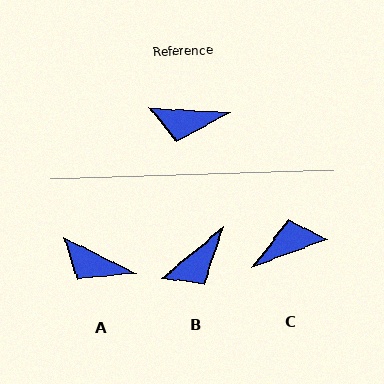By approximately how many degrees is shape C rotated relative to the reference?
Approximately 157 degrees clockwise.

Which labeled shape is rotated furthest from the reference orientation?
C, about 157 degrees away.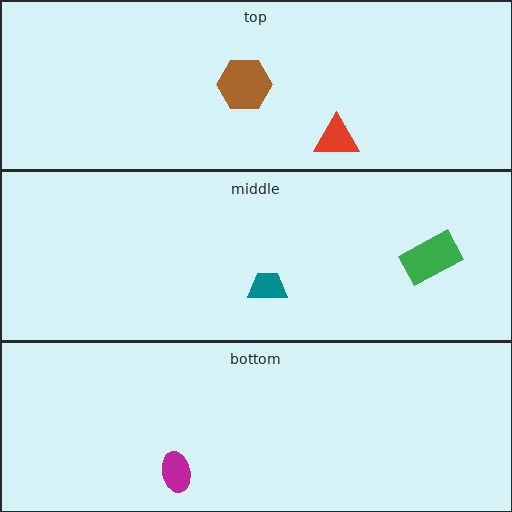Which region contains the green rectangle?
The middle region.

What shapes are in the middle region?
The teal trapezoid, the green rectangle.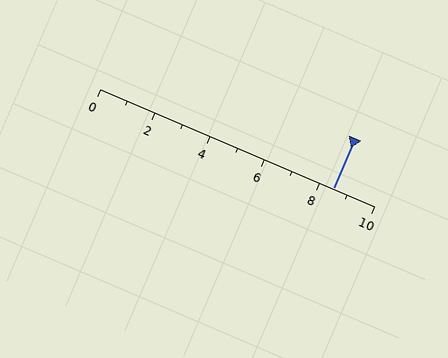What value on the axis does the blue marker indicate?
The marker indicates approximately 8.5.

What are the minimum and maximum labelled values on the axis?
The axis runs from 0 to 10.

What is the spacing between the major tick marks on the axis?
The major ticks are spaced 2 apart.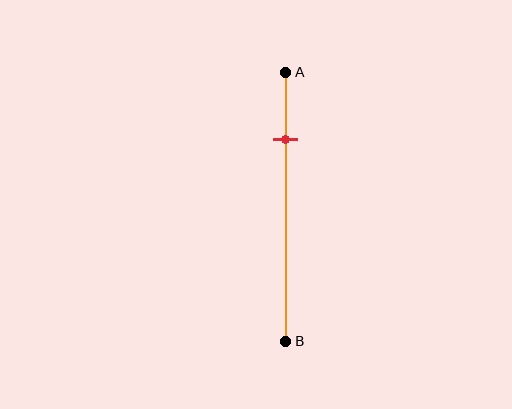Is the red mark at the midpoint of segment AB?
No, the mark is at about 25% from A, not at the 50% midpoint.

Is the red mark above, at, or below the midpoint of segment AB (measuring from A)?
The red mark is above the midpoint of segment AB.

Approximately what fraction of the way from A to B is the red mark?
The red mark is approximately 25% of the way from A to B.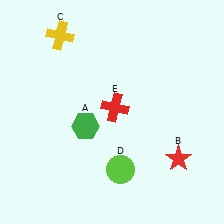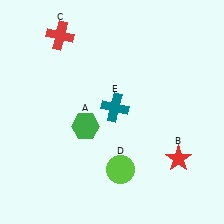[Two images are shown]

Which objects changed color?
C changed from yellow to red. E changed from red to teal.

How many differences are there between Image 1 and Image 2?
There are 2 differences between the two images.